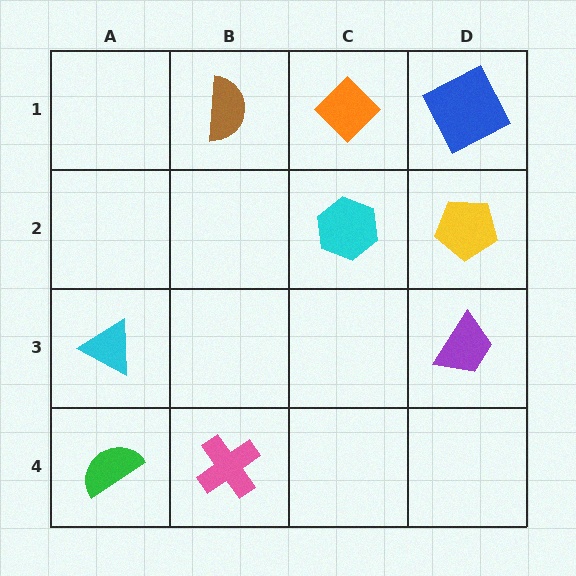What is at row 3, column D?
A purple trapezoid.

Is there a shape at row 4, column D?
No, that cell is empty.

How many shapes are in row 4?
2 shapes.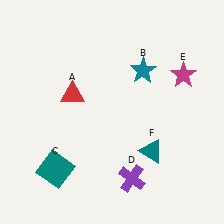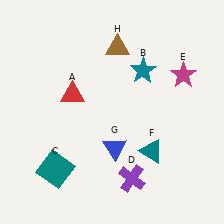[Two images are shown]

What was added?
A blue triangle (G), a brown triangle (H) were added in Image 2.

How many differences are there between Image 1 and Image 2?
There are 2 differences between the two images.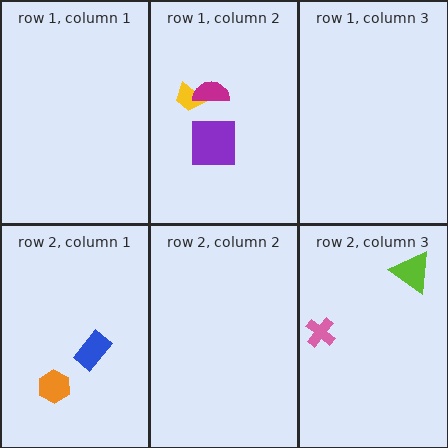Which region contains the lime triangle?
The row 2, column 3 region.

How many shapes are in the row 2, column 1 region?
2.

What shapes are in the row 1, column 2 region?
The yellow trapezoid, the magenta semicircle, the purple square.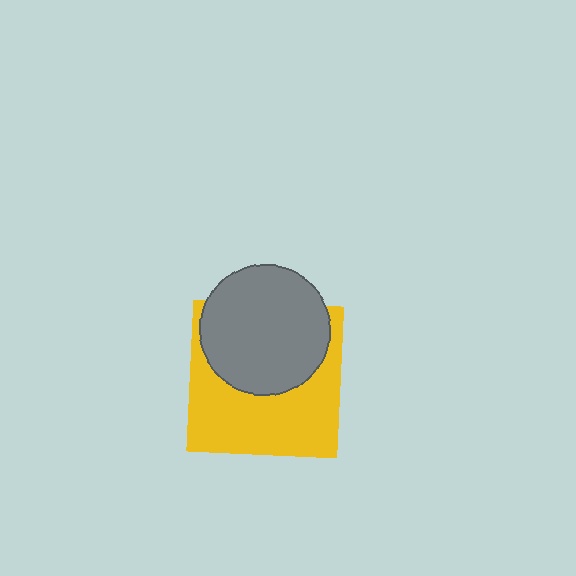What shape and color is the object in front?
The object in front is a gray circle.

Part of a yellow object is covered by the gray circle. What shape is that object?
It is a square.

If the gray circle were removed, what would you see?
You would see the complete yellow square.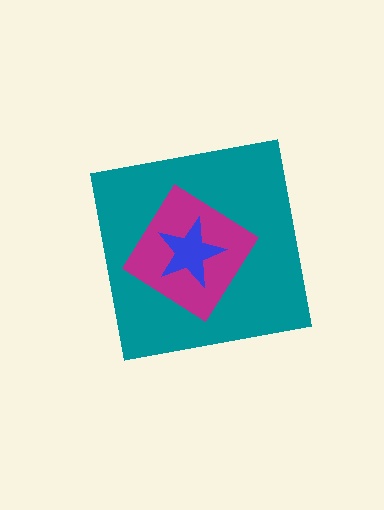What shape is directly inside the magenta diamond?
The blue star.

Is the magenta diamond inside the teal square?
Yes.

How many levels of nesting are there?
3.